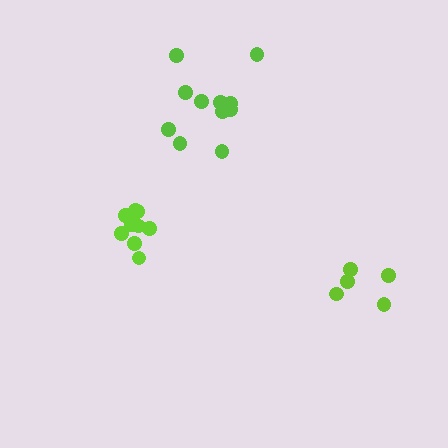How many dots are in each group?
Group 1: 9 dots, Group 2: 5 dots, Group 3: 11 dots (25 total).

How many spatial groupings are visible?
There are 3 spatial groupings.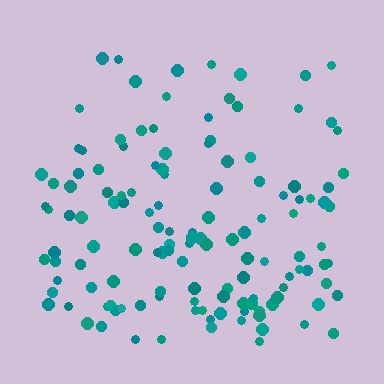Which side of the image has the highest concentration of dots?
The bottom.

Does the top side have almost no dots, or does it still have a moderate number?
Still a moderate number, just noticeably fewer than the bottom.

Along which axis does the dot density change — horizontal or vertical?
Vertical.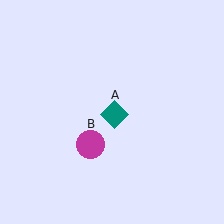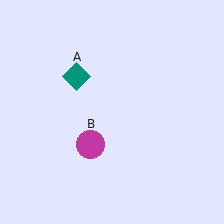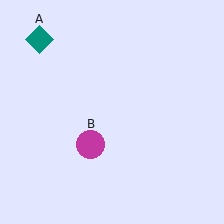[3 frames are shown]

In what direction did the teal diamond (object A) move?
The teal diamond (object A) moved up and to the left.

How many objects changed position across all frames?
1 object changed position: teal diamond (object A).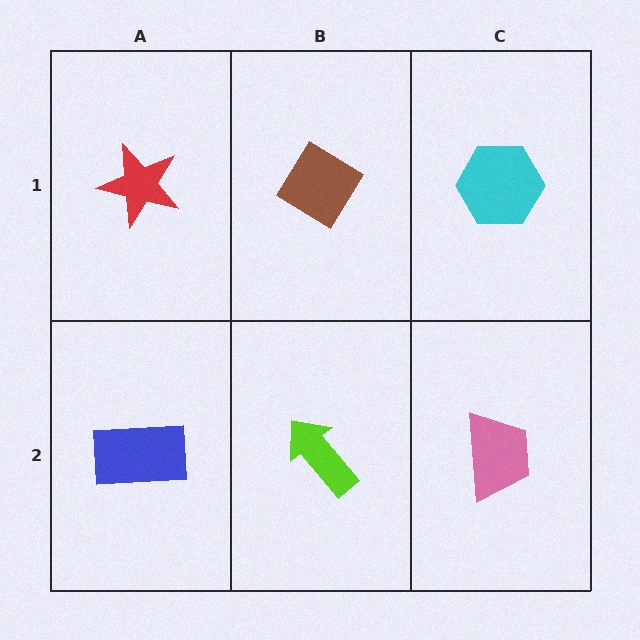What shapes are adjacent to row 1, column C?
A pink trapezoid (row 2, column C), a brown diamond (row 1, column B).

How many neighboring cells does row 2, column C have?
2.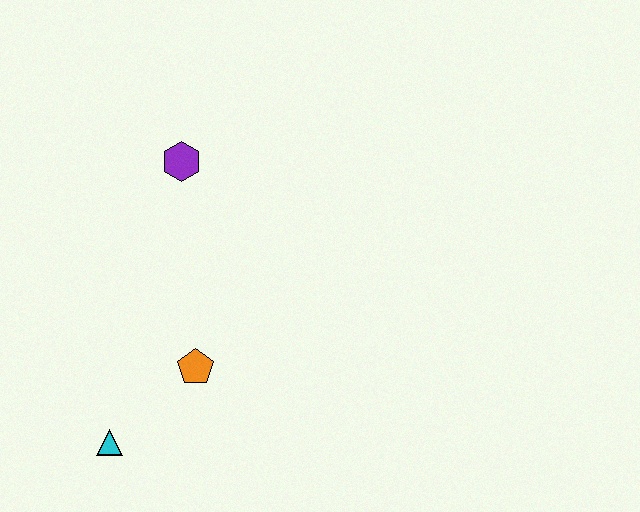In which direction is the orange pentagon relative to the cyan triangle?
The orange pentagon is to the right of the cyan triangle.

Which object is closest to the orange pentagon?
The cyan triangle is closest to the orange pentagon.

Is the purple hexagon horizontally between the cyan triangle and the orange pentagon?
Yes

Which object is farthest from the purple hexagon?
The cyan triangle is farthest from the purple hexagon.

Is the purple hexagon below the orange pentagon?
No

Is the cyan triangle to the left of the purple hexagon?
Yes